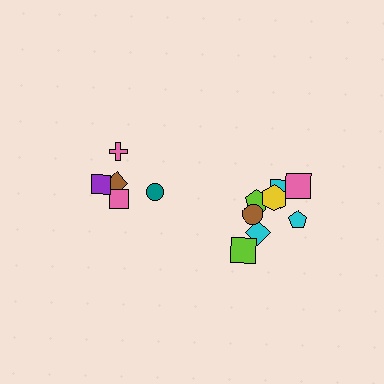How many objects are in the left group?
There are 5 objects.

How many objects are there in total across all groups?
There are 13 objects.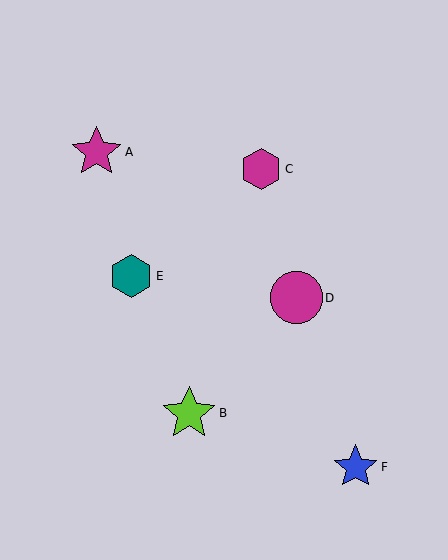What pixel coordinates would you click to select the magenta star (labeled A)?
Click at (96, 152) to select the magenta star A.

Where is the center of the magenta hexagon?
The center of the magenta hexagon is at (261, 169).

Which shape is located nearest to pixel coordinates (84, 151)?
The magenta star (labeled A) at (96, 152) is nearest to that location.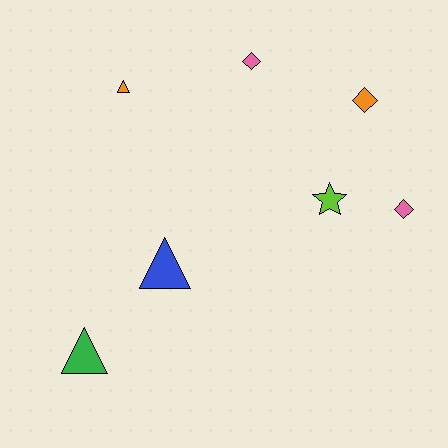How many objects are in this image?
There are 7 objects.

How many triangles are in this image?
There are 3 triangles.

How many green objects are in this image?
There is 1 green object.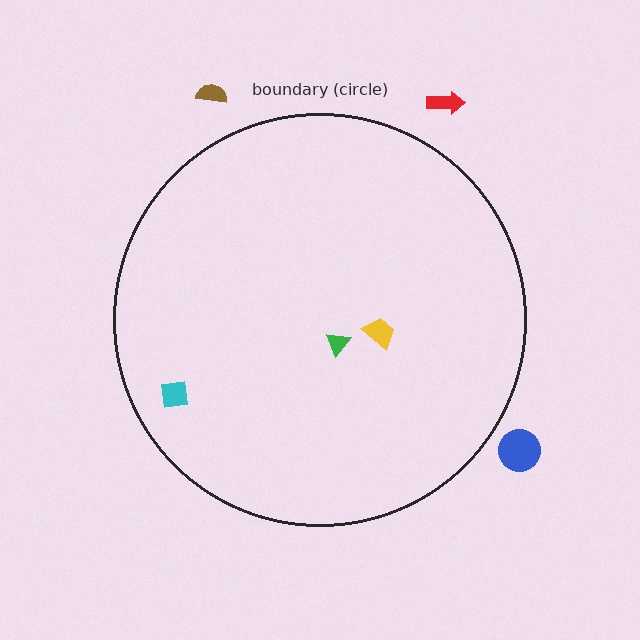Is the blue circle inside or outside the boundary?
Outside.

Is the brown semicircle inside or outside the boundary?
Outside.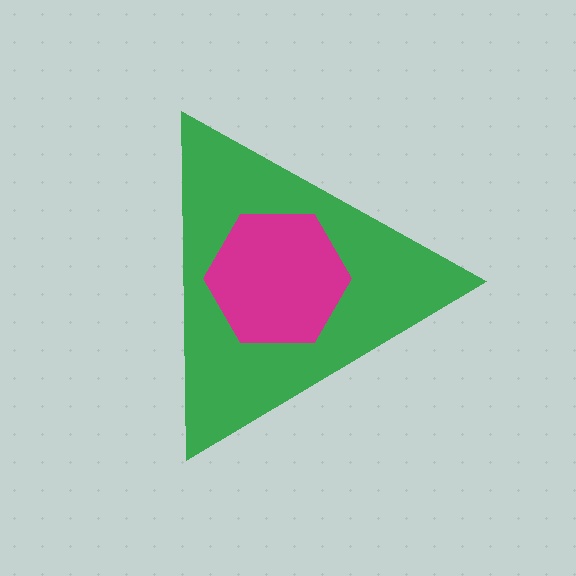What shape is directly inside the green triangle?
The magenta hexagon.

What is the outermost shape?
The green triangle.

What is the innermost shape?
The magenta hexagon.